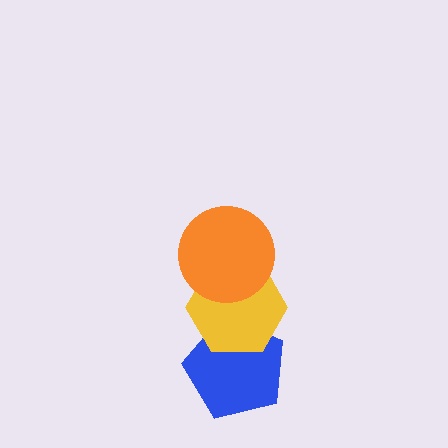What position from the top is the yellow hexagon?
The yellow hexagon is 2nd from the top.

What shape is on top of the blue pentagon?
The yellow hexagon is on top of the blue pentagon.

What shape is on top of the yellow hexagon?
The orange circle is on top of the yellow hexagon.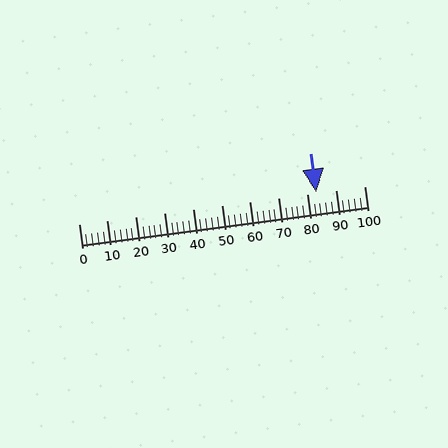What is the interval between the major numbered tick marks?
The major tick marks are spaced 10 units apart.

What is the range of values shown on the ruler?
The ruler shows values from 0 to 100.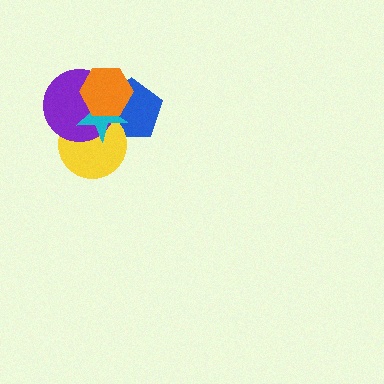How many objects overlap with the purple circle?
4 objects overlap with the purple circle.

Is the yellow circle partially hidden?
Yes, it is partially covered by another shape.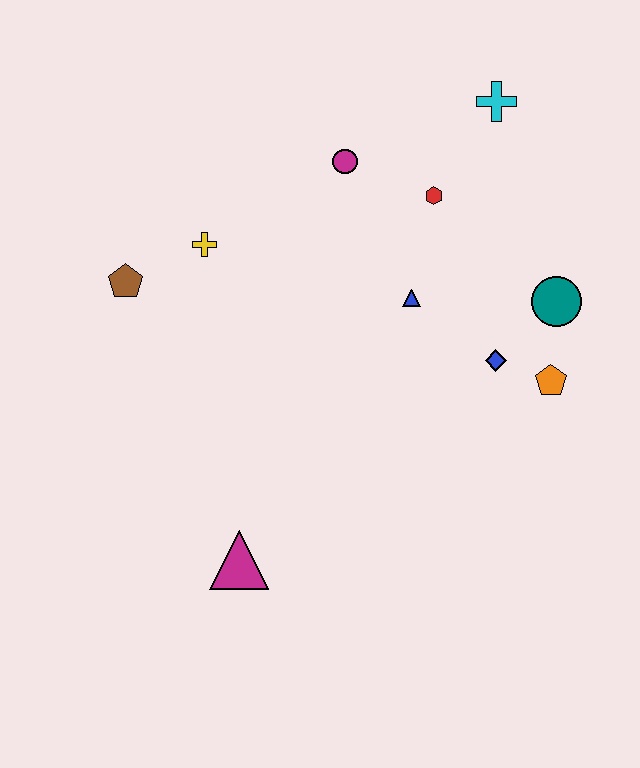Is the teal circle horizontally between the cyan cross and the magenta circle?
No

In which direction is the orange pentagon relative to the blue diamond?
The orange pentagon is to the right of the blue diamond.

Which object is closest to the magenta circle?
The red hexagon is closest to the magenta circle.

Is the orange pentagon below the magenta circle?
Yes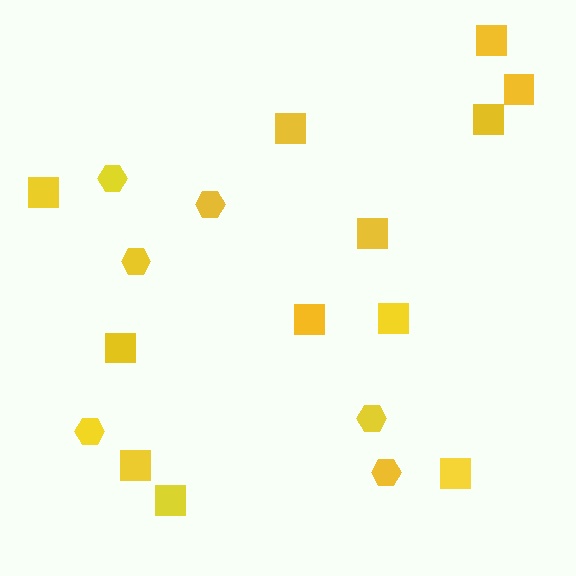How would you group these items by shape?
There are 2 groups: one group of hexagons (6) and one group of squares (12).